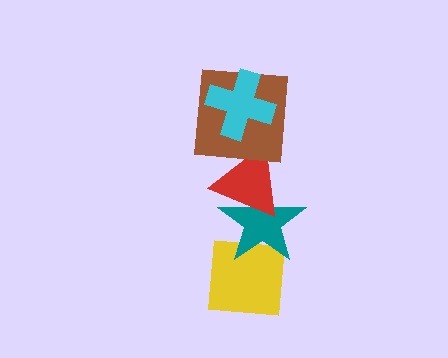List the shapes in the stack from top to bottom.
From top to bottom: the cyan cross, the brown square, the red triangle, the teal star, the yellow square.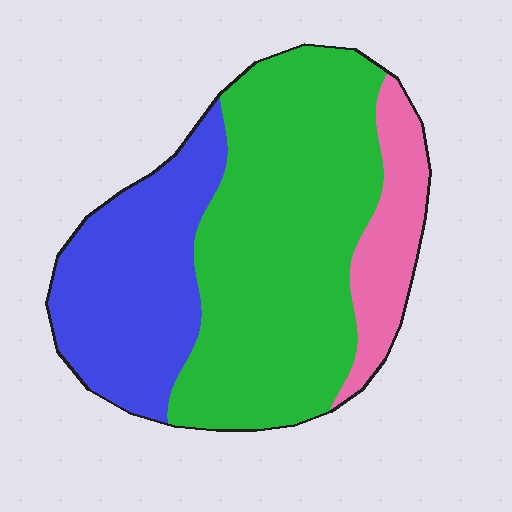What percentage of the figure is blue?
Blue takes up about one third (1/3) of the figure.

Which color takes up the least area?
Pink, at roughly 15%.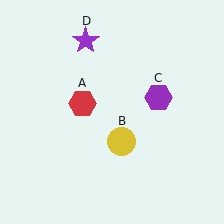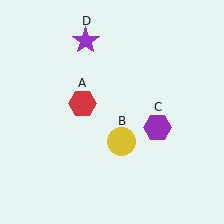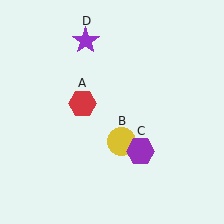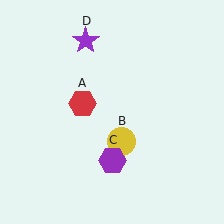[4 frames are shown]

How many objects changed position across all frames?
1 object changed position: purple hexagon (object C).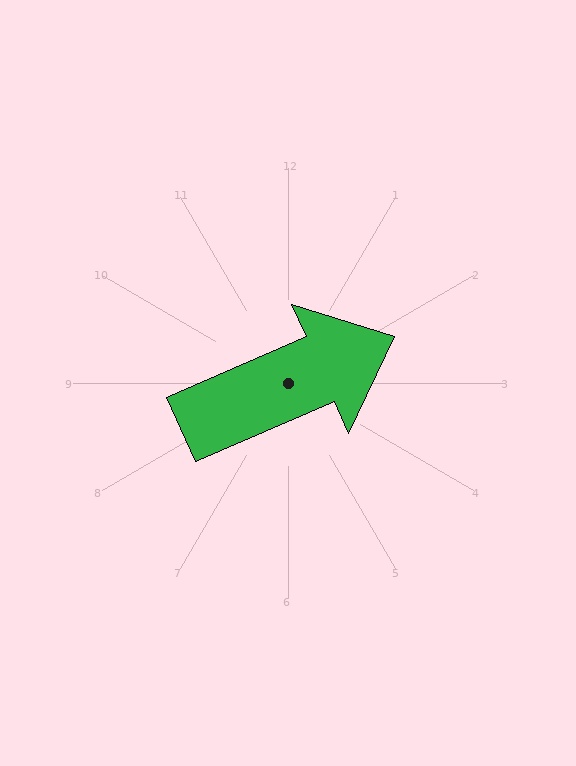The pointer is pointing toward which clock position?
Roughly 2 o'clock.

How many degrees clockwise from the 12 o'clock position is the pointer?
Approximately 66 degrees.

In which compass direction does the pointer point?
Northeast.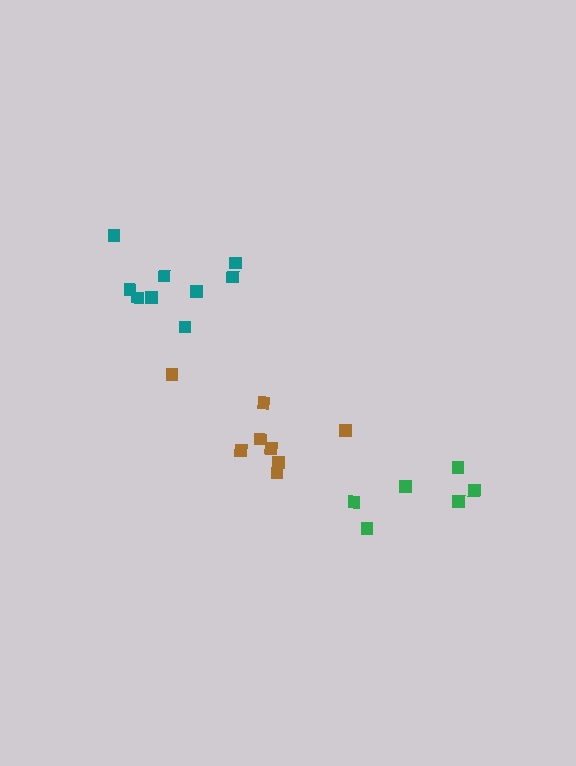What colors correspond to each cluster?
The clusters are colored: brown, teal, green.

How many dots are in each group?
Group 1: 8 dots, Group 2: 9 dots, Group 3: 6 dots (23 total).